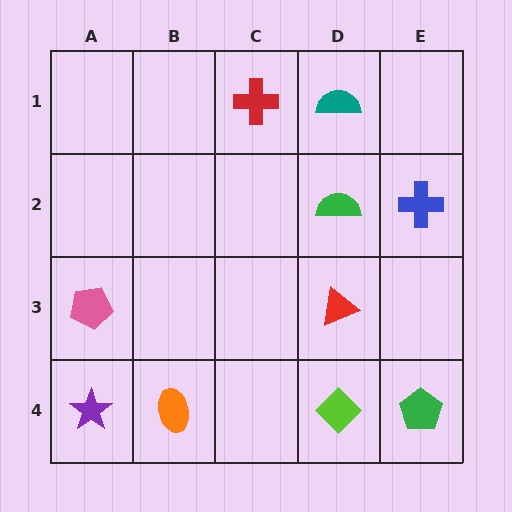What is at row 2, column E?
A blue cross.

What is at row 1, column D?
A teal semicircle.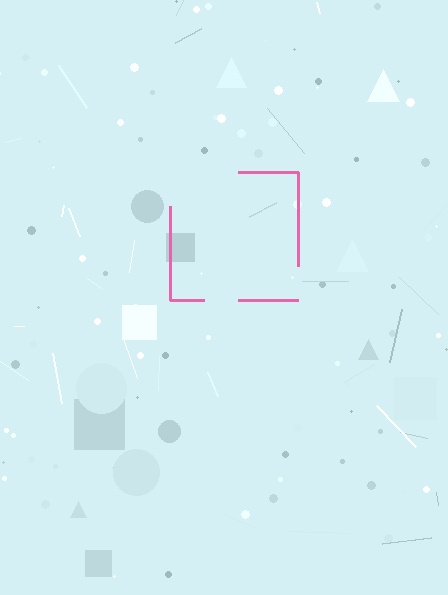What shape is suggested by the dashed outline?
The dashed outline suggests a square.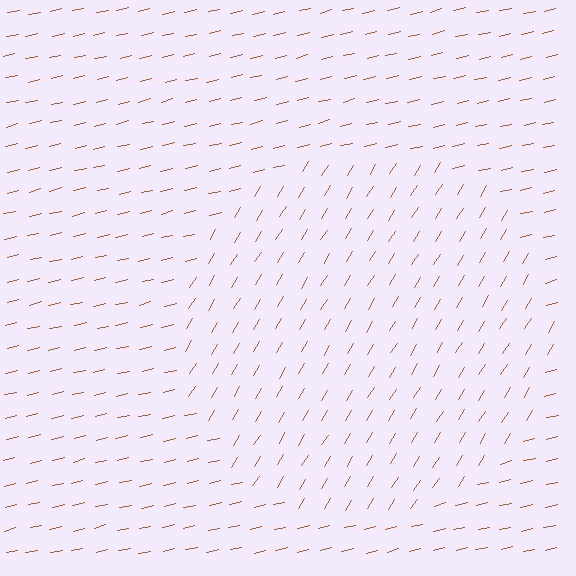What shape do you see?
I see a circle.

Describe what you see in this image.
The image is filled with small brown line segments. A circle region in the image has lines oriented differently from the surrounding lines, creating a visible texture boundary.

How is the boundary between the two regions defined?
The boundary is defined purely by a change in line orientation (approximately 45 degrees difference). All lines are the same color and thickness.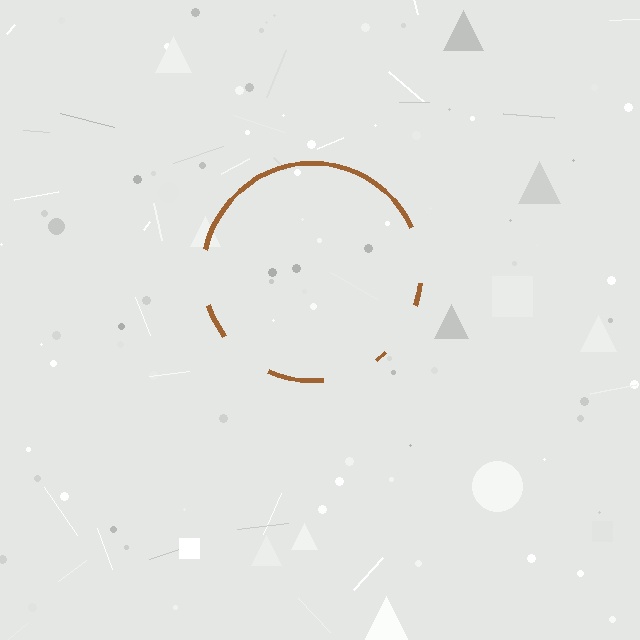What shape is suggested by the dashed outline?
The dashed outline suggests a circle.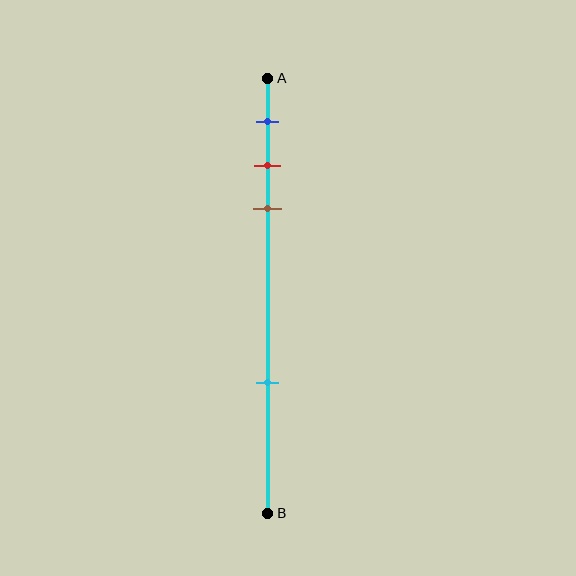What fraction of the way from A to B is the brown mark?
The brown mark is approximately 30% (0.3) of the way from A to B.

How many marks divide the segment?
There are 4 marks dividing the segment.